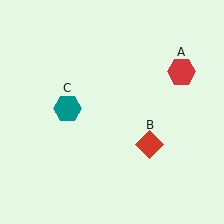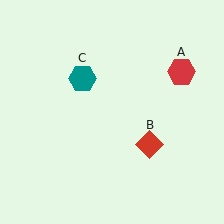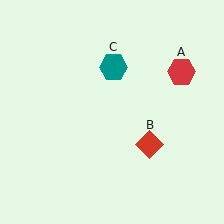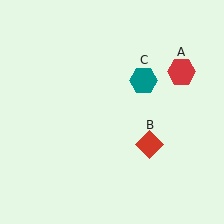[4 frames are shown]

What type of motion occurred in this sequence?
The teal hexagon (object C) rotated clockwise around the center of the scene.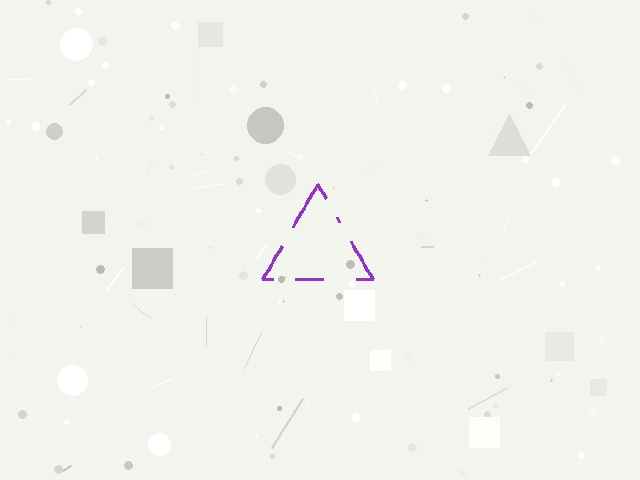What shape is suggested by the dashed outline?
The dashed outline suggests a triangle.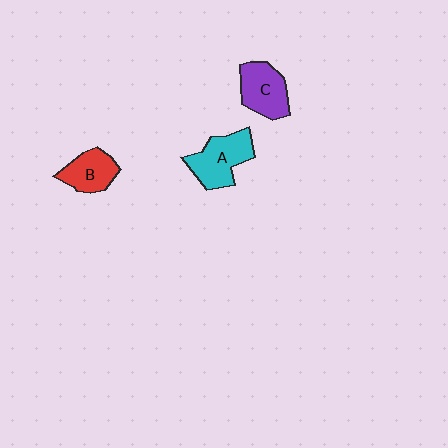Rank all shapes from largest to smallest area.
From largest to smallest: A (cyan), C (purple), B (red).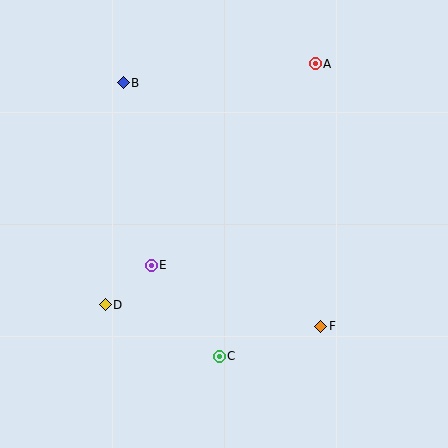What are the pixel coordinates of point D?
Point D is at (105, 305).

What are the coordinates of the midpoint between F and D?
The midpoint between F and D is at (213, 315).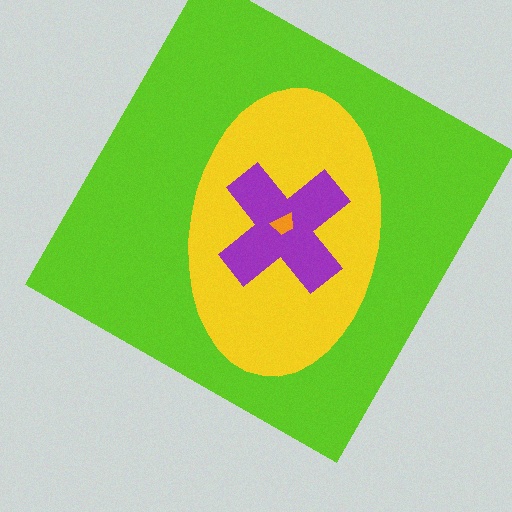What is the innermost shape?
The orange trapezoid.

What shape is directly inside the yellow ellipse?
The purple cross.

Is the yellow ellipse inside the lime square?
Yes.